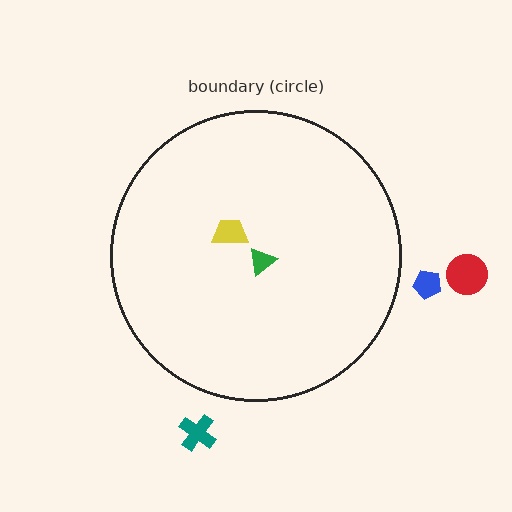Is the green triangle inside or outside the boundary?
Inside.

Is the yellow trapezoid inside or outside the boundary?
Inside.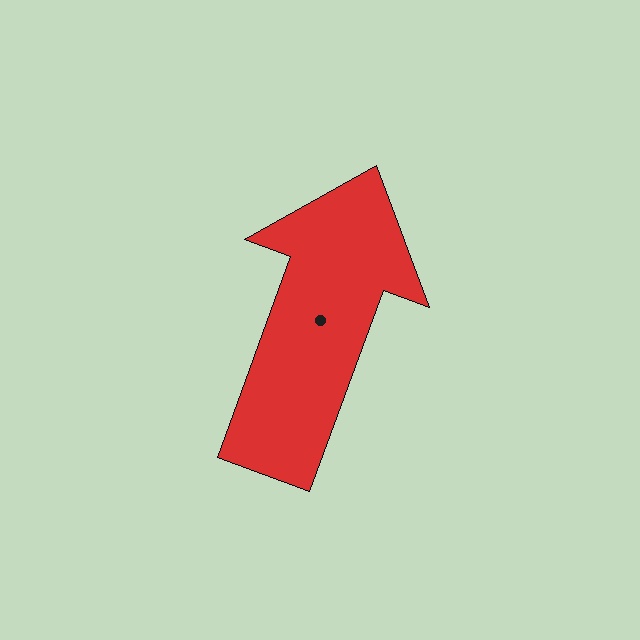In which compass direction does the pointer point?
North.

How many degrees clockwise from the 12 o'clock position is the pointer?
Approximately 20 degrees.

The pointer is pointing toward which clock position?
Roughly 1 o'clock.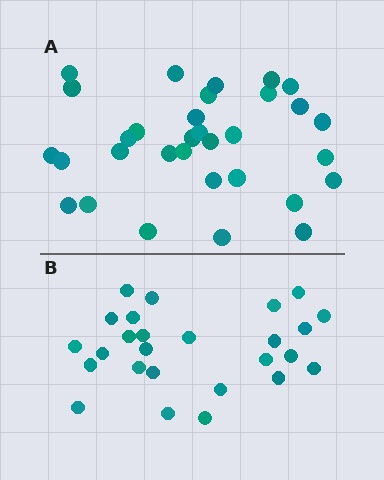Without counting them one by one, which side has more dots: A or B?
Region A (the top region) has more dots.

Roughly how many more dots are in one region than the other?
Region A has about 6 more dots than region B.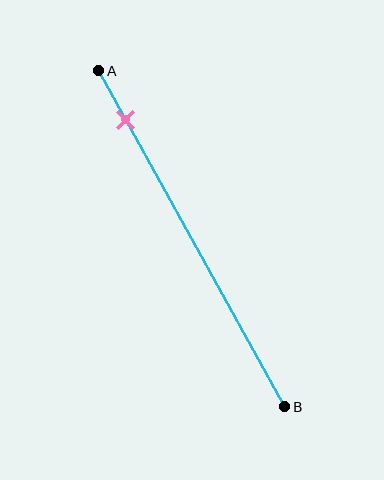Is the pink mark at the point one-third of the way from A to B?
No, the mark is at about 15% from A, not at the 33% one-third point.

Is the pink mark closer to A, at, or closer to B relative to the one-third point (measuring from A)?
The pink mark is closer to point A than the one-third point of segment AB.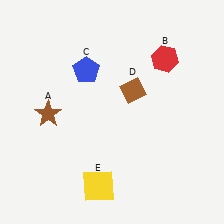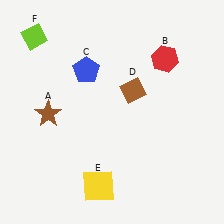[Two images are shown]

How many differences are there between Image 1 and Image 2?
There is 1 difference between the two images.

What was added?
A lime diamond (F) was added in Image 2.